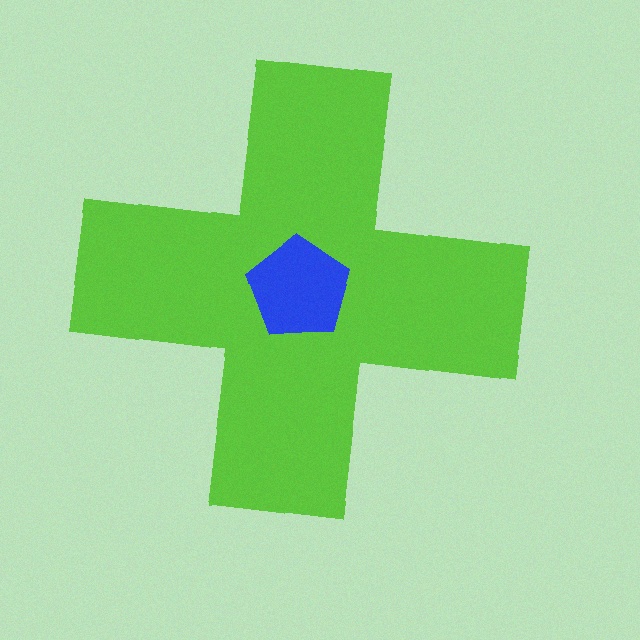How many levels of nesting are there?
2.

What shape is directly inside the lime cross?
The blue pentagon.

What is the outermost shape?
The lime cross.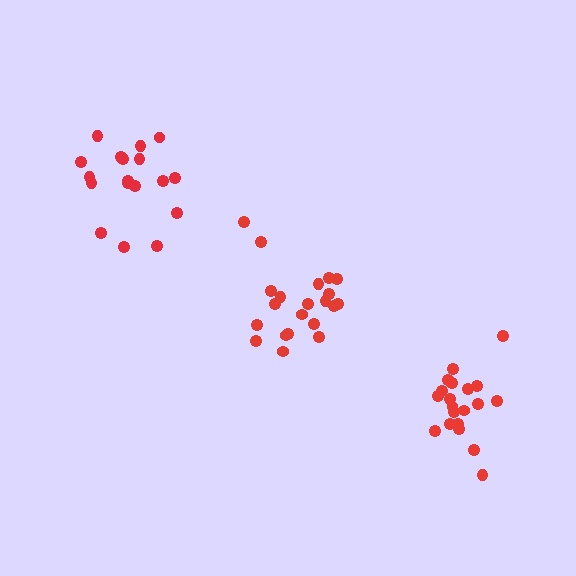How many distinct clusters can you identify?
There are 3 distinct clusters.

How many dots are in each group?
Group 1: 20 dots, Group 2: 21 dots, Group 3: 18 dots (59 total).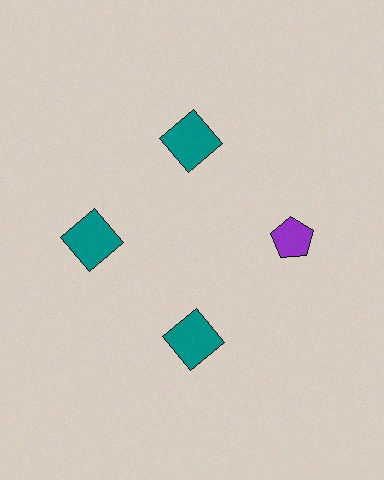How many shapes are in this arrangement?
There are 4 shapes arranged in a ring pattern.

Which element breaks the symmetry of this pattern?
The purple pentagon at roughly the 3 o'clock position breaks the symmetry. All other shapes are teal squares.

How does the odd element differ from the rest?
It differs in both color (purple instead of teal) and shape (pentagon instead of square).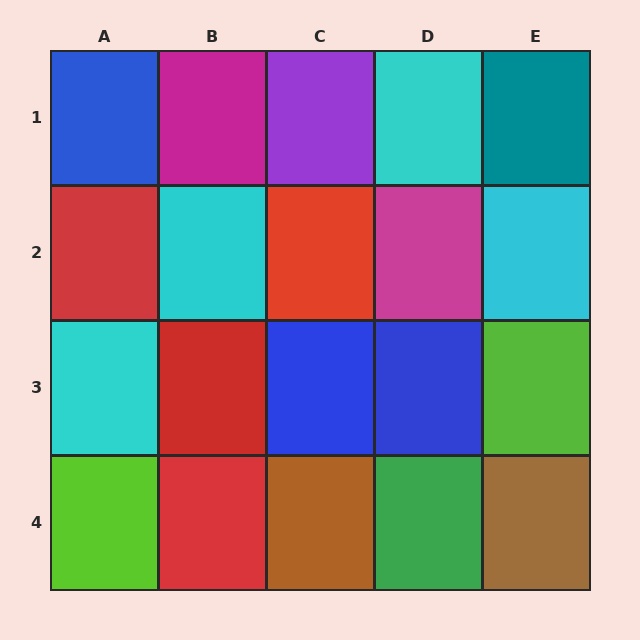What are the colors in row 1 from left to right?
Blue, magenta, purple, cyan, teal.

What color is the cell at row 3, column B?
Red.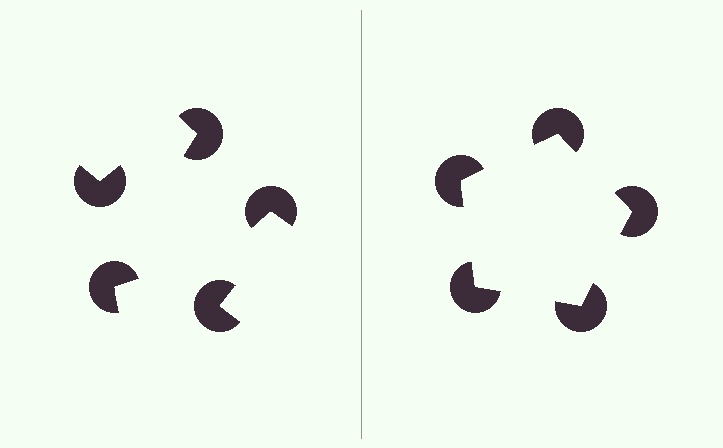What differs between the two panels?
The pac-man discs are positioned identically on both sides; only the wedge orientations differ. On the right they align to a pentagon; on the left they are misaligned.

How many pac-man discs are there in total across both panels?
10 — 5 on each side.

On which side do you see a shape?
An illusory pentagon appears on the right side. On the left side the wedge cuts are rotated, so no coherent shape forms.